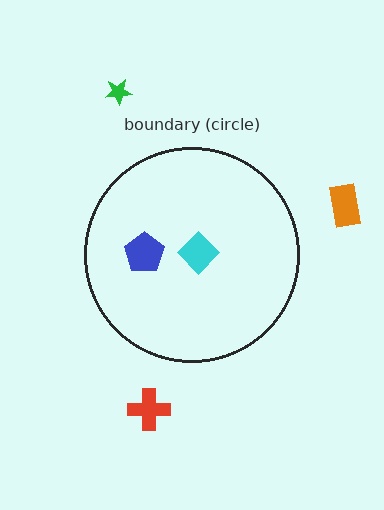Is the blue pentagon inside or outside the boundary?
Inside.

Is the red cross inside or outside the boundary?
Outside.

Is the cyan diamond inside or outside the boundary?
Inside.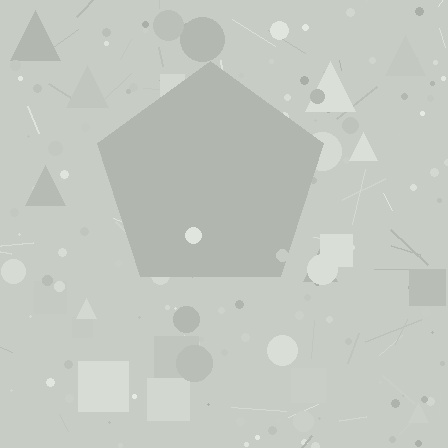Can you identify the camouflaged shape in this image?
The camouflaged shape is a pentagon.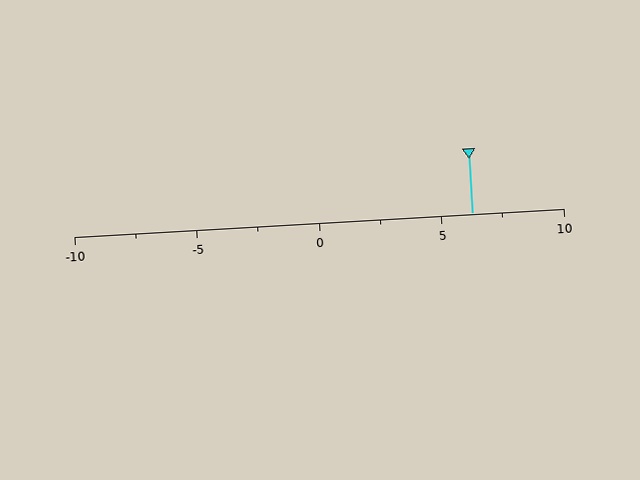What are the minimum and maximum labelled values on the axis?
The axis runs from -10 to 10.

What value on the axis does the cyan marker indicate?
The marker indicates approximately 6.2.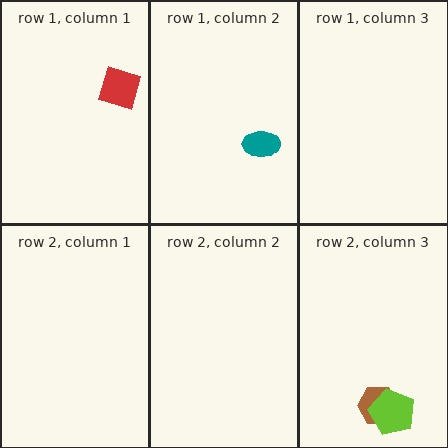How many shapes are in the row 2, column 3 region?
2.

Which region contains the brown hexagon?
The row 2, column 3 region.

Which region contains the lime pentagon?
The row 2, column 3 region.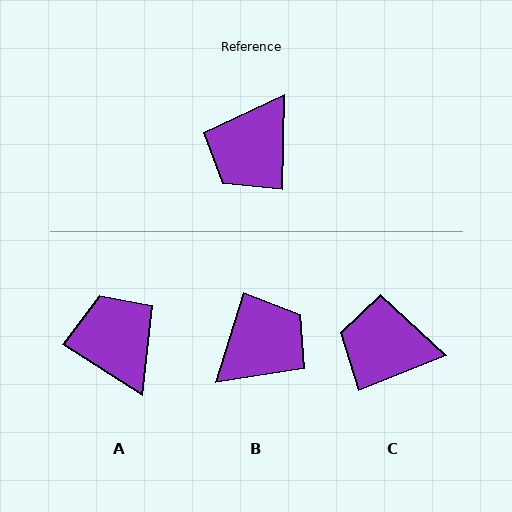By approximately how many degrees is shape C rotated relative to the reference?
Approximately 67 degrees clockwise.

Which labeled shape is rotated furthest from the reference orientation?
B, about 164 degrees away.